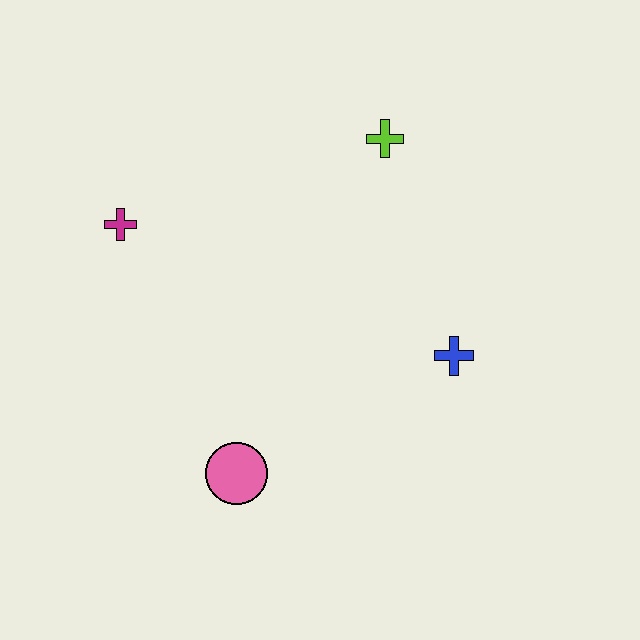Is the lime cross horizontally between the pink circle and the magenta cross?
No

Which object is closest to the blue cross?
The lime cross is closest to the blue cross.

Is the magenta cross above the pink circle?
Yes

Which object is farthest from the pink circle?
The lime cross is farthest from the pink circle.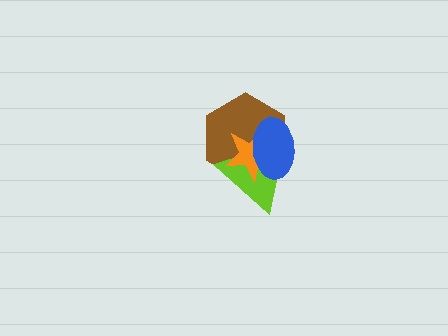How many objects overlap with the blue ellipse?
3 objects overlap with the blue ellipse.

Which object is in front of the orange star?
The blue ellipse is in front of the orange star.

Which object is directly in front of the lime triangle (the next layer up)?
The orange star is directly in front of the lime triangle.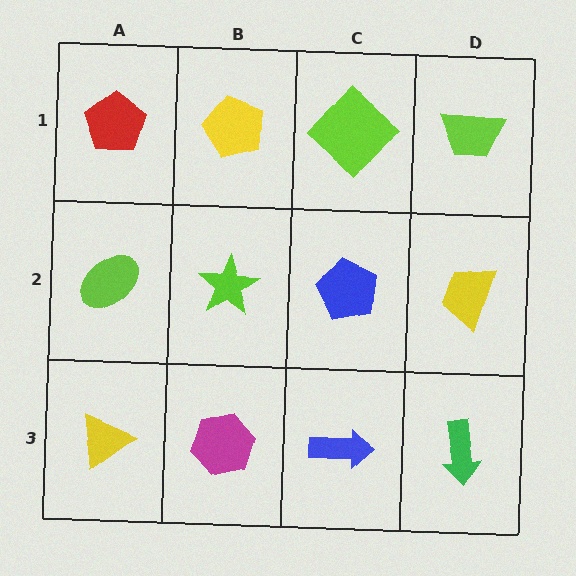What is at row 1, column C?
A lime diamond.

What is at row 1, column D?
A lime trapezoid.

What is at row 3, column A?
A yellow triangle.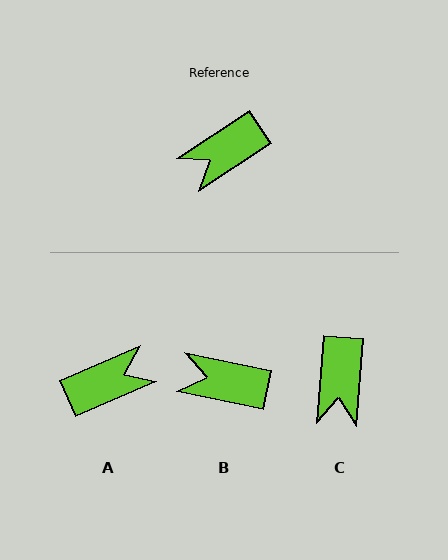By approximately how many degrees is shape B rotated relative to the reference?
Approximately 45 degrees clockwise.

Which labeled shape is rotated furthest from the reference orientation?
A, about 170 degrees away.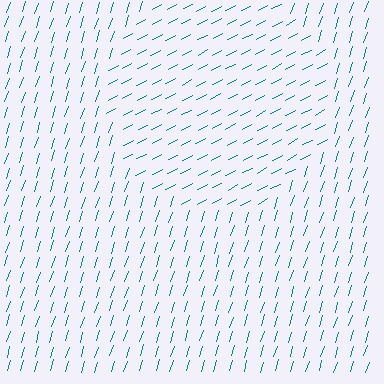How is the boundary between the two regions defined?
The boundary is defined purely by a change in line orientation (approximately 45 degrees difference). All lines are the same color and thickness.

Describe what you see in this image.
The image is filled with small teal line segments. A circle region in the image has lines oriented differently from the surrounding lines, creating a visible texture boundary.